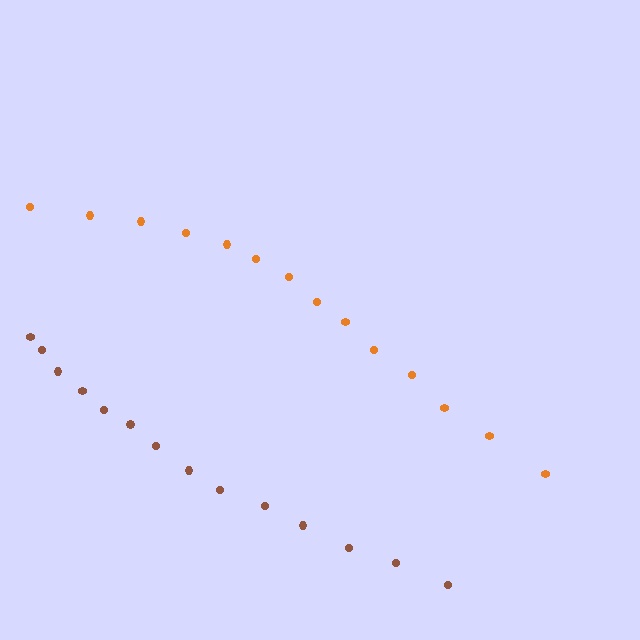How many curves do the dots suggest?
There are 2 distinct paths.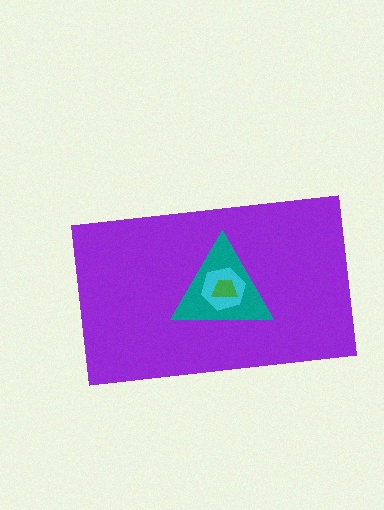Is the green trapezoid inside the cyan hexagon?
Yes.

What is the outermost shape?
The purple rectangle.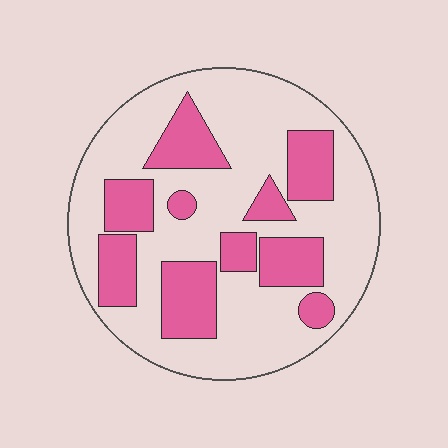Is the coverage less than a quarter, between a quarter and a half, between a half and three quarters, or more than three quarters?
Between a quarter and a half.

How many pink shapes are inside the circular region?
10.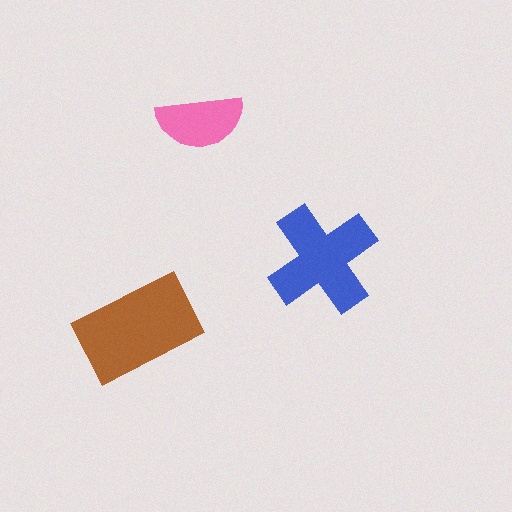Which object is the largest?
The brown rectangle.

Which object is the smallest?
The pink semicircle.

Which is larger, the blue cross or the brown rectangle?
The brown rectangle.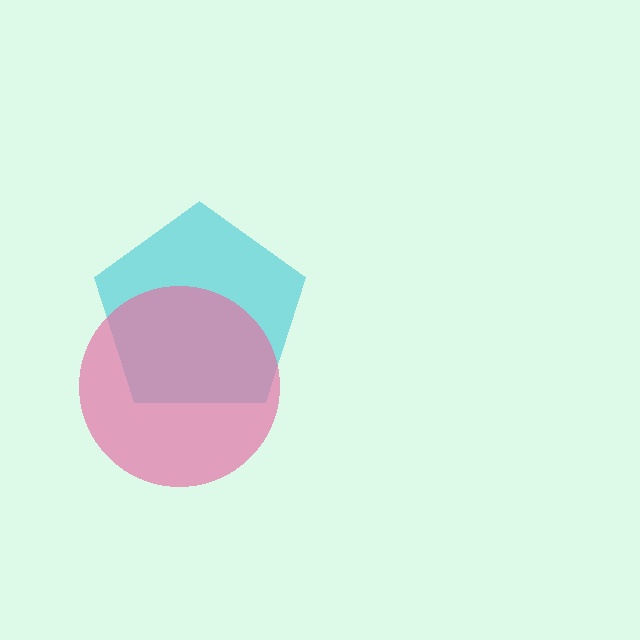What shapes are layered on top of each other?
The layered shapes are: a cyan pentagon, a pink circle.